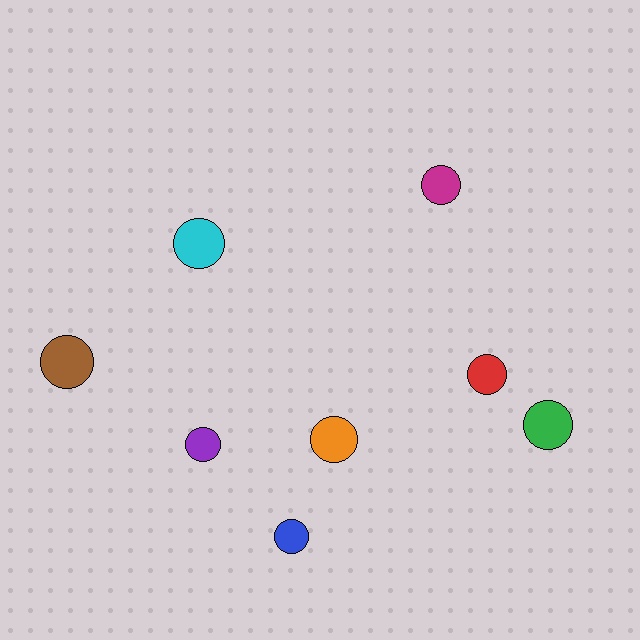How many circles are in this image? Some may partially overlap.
There are 8 circles.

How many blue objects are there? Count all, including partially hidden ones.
There is 1 blue object.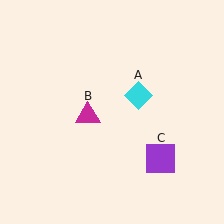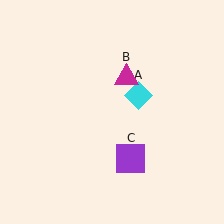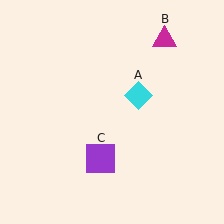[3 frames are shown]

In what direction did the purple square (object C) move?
The purple square (object C) moved left.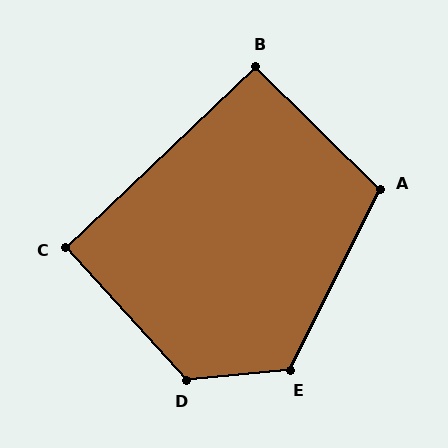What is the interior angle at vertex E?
Approximately 122 degrees (obtuse).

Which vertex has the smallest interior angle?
C, at approximately 91 degrees.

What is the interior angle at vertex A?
Approximately 108 degrees (obtuse).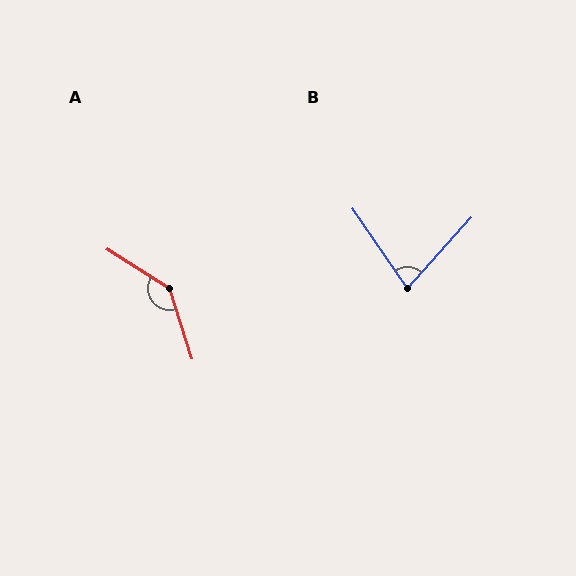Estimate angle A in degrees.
Approximately 140 degrees.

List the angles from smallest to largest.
B (77°), A (140°).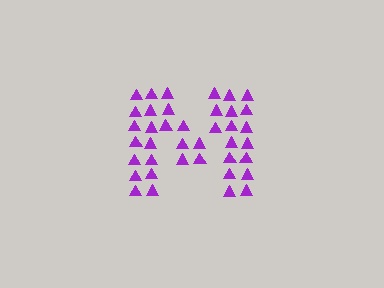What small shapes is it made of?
It is made of small triangles.